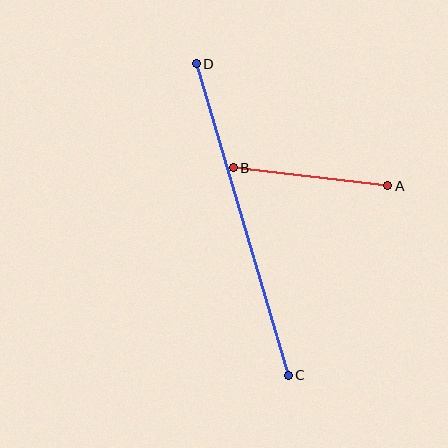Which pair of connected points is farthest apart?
Points C and D are farthest apart.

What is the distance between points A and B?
The distance is approximately 156 pixels.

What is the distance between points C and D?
The distance is approximately 325 pixels.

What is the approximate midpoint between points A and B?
The midpoint is at approximately (311, 177) pixels.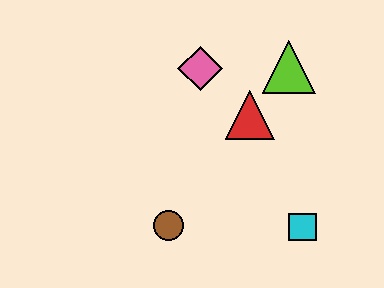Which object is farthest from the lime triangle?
The brown circle is farthest from the lime triangle.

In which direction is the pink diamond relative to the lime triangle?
The pink diamond is to the left of the lime triangle.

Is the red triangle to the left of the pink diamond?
No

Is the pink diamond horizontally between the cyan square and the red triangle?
No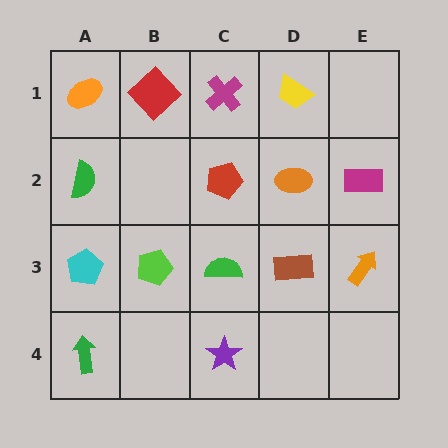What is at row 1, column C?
A magenta cross.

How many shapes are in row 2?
4 shapes.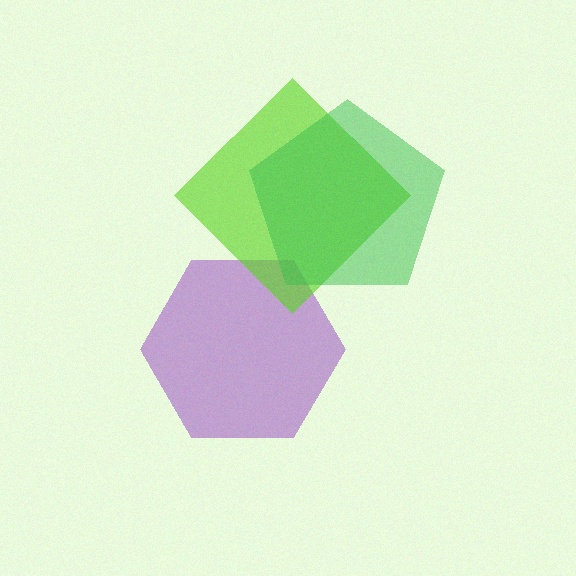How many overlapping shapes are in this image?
There are 3 overlapping shapes in the image.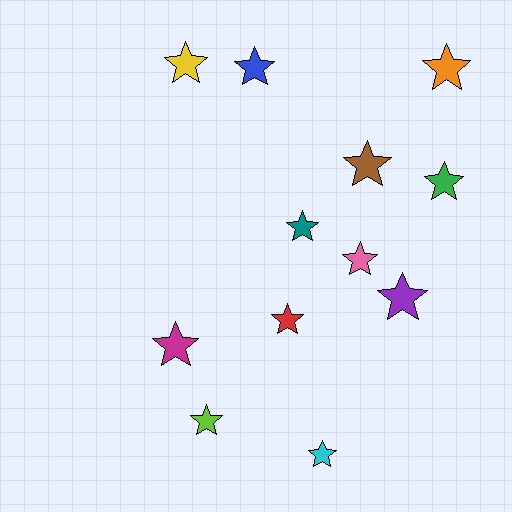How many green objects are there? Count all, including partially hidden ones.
There is 1 green object.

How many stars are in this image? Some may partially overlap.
There are 12 stars.